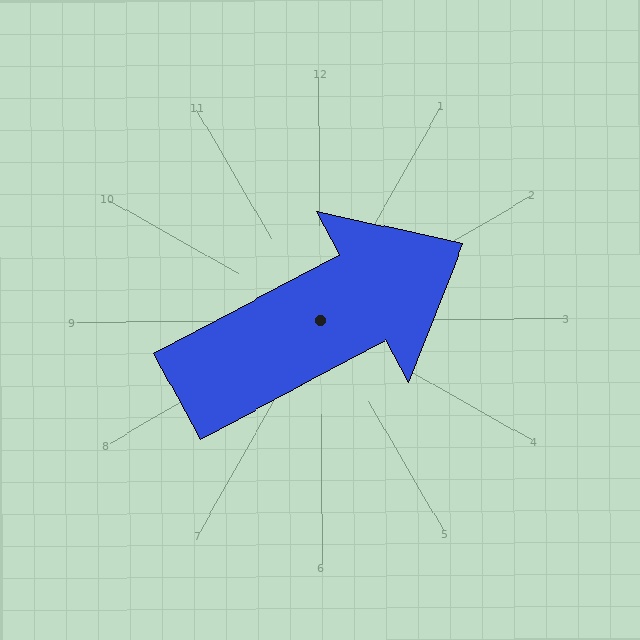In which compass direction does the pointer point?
Northeast.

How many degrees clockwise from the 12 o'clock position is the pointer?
Approximately 62 degrees.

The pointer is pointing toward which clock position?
Roughly 2 o'clock.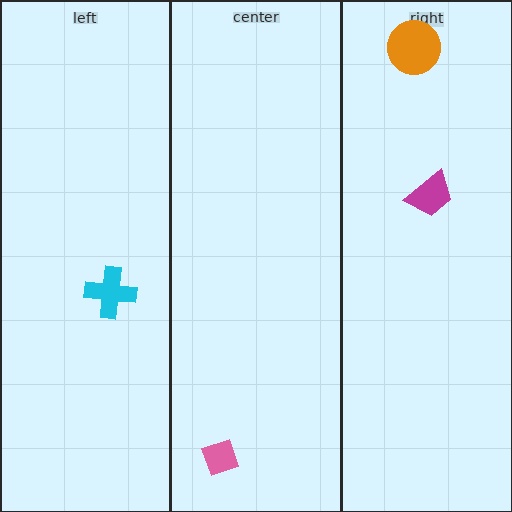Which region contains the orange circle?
The right region.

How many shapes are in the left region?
1.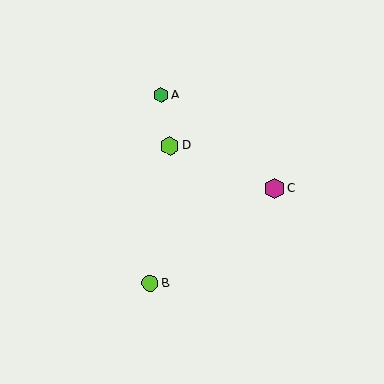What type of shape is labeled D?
Shape D is a lime hexagon.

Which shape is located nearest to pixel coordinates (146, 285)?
The lime circle (labeled B) at (150, 283) is nearest to that location.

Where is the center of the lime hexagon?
The center of the lime hexagon is at (170, 146).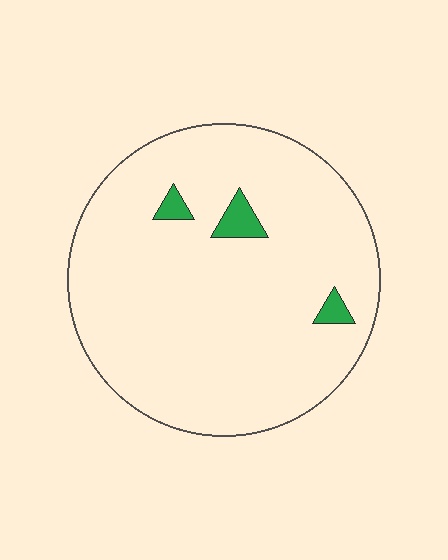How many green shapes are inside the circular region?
3.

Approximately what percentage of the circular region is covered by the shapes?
Approximately 5%.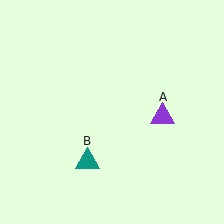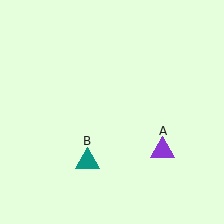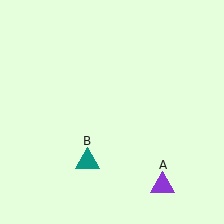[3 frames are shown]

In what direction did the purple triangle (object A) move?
The purple triangle (object A) moved down.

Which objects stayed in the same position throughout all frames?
Teal triangle (object B) remained stationary.